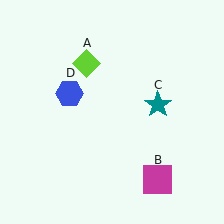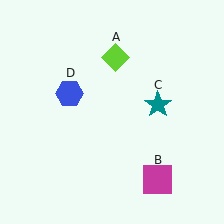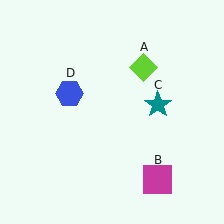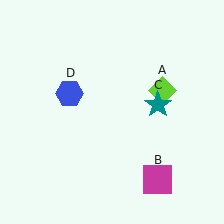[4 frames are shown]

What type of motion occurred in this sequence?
The lime diamond (object A) rotated clockwise around the center of the scene.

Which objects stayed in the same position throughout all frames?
Magenta square (object B) and teal star (object C) and blue hexagon (object D) remained stationary.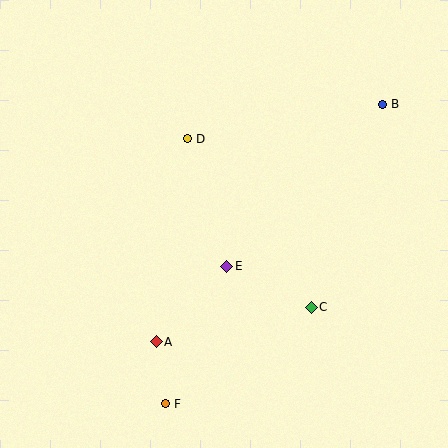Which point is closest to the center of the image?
Point E at (227, 266) is closest to the center.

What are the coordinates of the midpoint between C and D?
The midpoint between C and D is at (250, 223).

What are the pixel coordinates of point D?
Point D is at (188, 139).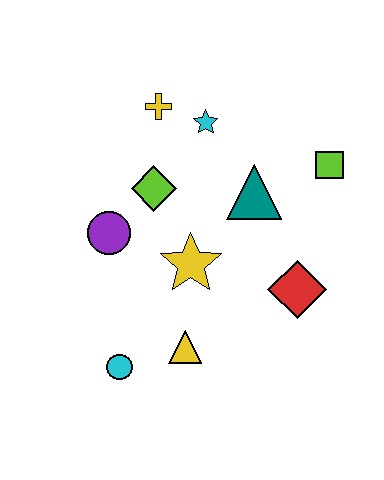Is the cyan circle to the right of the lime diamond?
No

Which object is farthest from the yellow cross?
The cyan circle is farthest from the yellow cross.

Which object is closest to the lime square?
The teal triangle is closest to the lime square.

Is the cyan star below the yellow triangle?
No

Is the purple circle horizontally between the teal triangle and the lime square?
No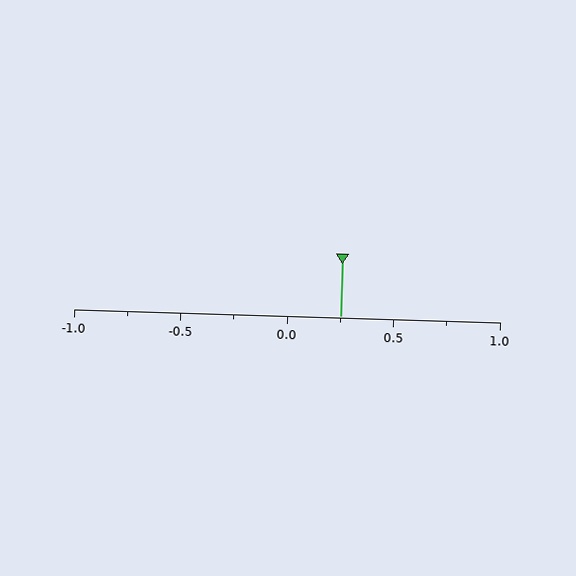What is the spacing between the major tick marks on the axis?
The major ticks are spaced 0.5 apart.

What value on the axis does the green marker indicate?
The marker indicates approximately 0.25.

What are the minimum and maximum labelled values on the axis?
The axis runs from -1.0 to 1.0.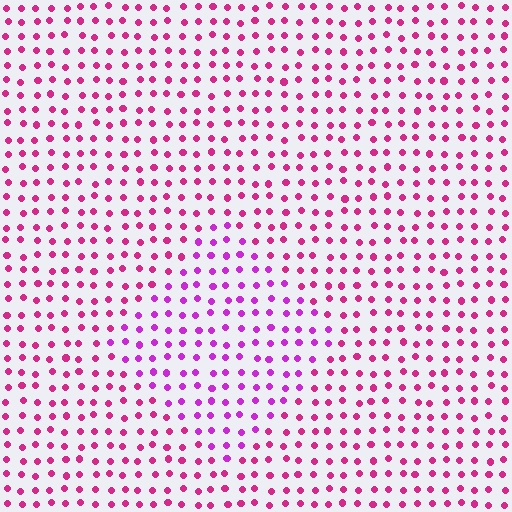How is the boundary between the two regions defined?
The boundary is defined purely by a slight shift in hue (about 29 degrees). Spacing, size, and orientation are identical on both sides.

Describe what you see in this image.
The image is filled with small magenta elements in a uniform arrangement. A diamond-shaped region is visible where the elements are tinted to a slightly different hue, forming a subtle color boundary.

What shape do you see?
I see a diamond.